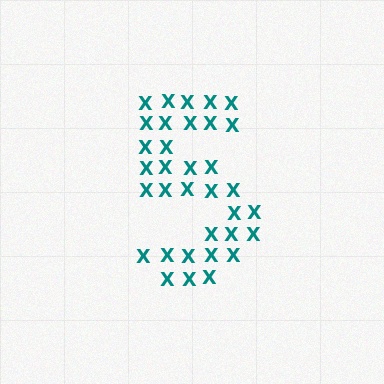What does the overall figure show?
The overall figure shows the digit 5.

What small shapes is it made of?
It is made of small letter X's.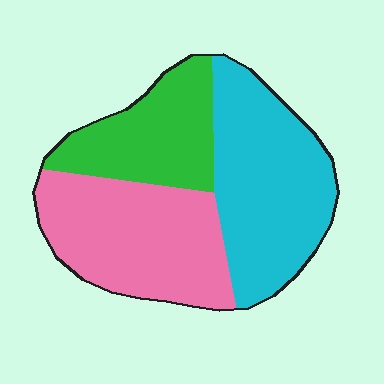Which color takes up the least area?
Green, at roughly 25%.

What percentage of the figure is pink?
Pink takes up about three eighths (3/8) of the figure.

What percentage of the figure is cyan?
Cyan takes up between a third and a half of the figure.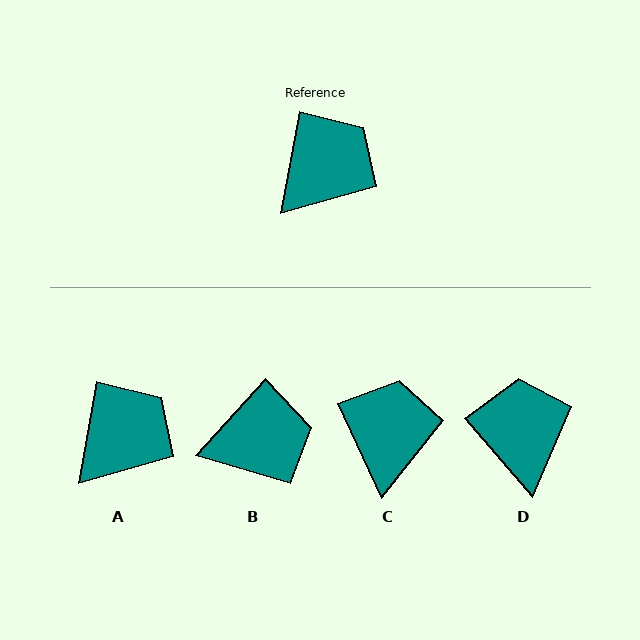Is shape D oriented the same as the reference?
No, it is off by about 50 degrees.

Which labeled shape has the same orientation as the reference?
A.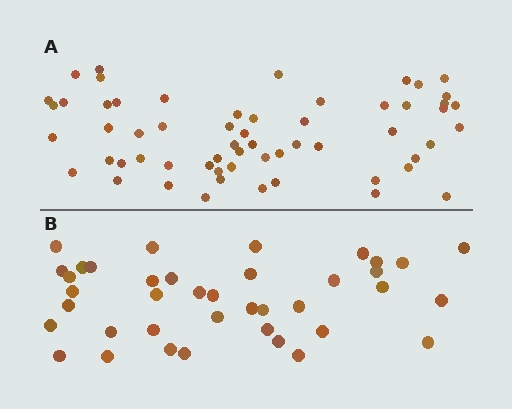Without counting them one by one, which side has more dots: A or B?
Region A (the top region) has more dots.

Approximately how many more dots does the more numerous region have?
Region A has approximately 20 more dots than region B.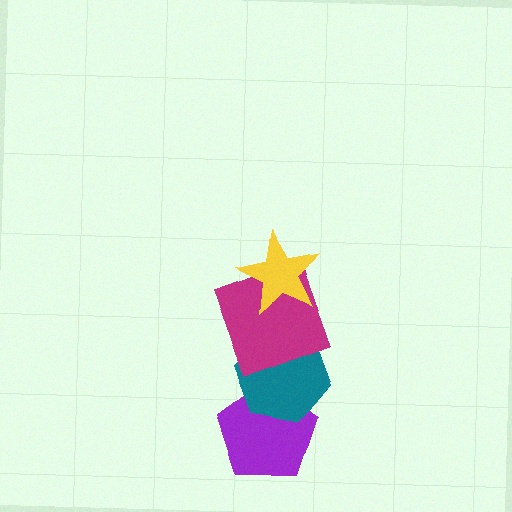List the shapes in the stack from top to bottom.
From top to bottom: the yellow star, the magenta square, the teal hexagon, the purple pentagon.